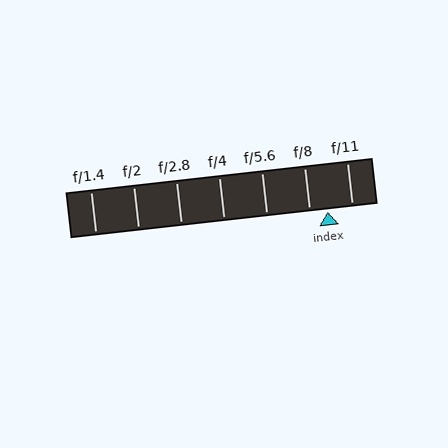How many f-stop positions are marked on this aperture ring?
There are 7 f-stop positions marked.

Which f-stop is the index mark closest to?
The index mark is closest to f/8.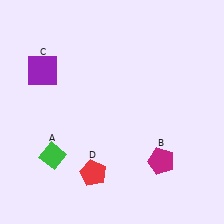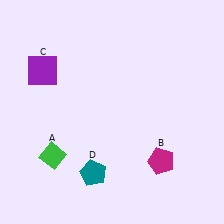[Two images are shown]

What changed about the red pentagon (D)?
In Image 1, D is red. In Image 2, it changed to teal.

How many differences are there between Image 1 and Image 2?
There is 1 difference between the two images.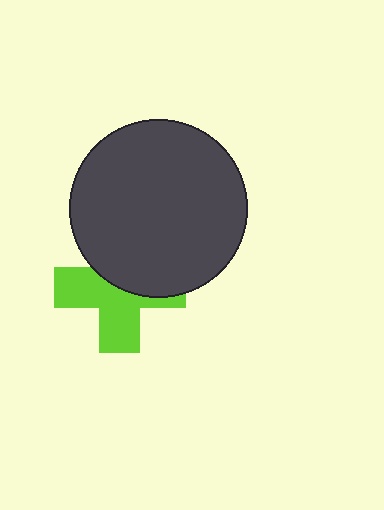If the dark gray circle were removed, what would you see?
You would see the complete lime cross.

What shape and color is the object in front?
The object in front is a dark gray circle.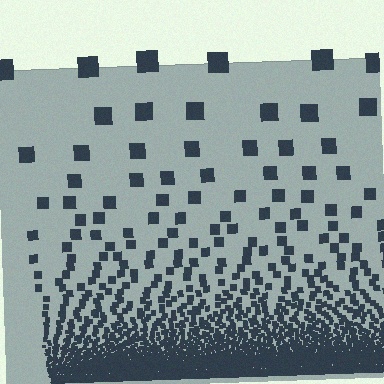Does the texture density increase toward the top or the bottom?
Density increases toward the bottom.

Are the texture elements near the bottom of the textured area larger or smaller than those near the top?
Smaller. The gradient is inverted — elements near the bottom are smaller and denser.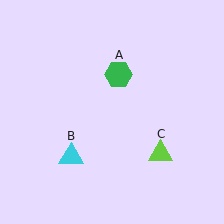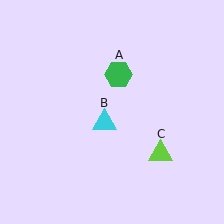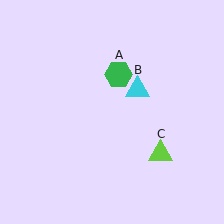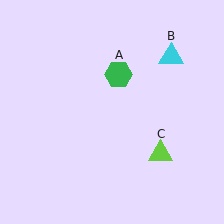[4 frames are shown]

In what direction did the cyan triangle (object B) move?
The cyan triangle (object B) moved up and to the right.